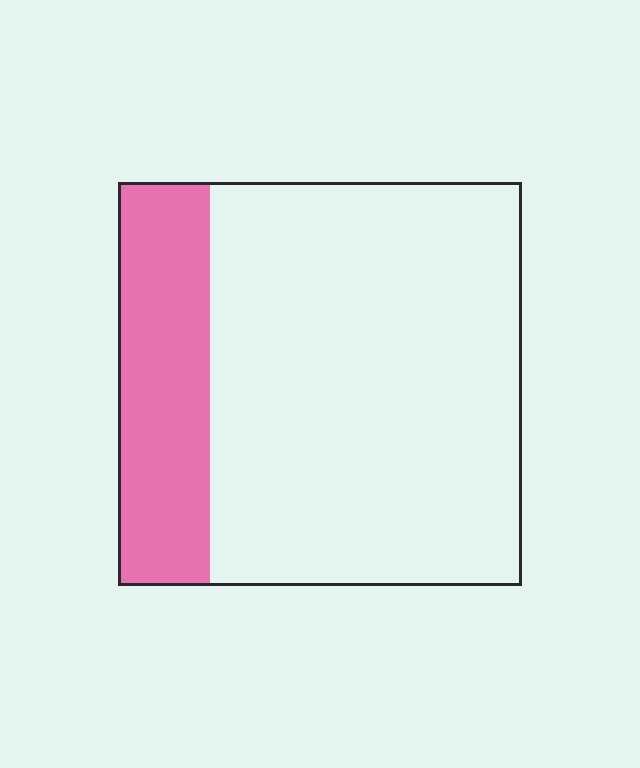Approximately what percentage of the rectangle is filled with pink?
Approximately 25%.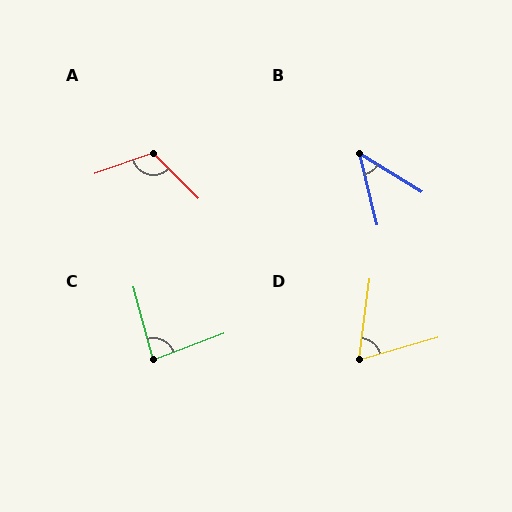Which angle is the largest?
A, at approximately 116 degrees.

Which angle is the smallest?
B, at approximately 45 degrees.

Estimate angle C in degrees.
Approximately 85 degrees.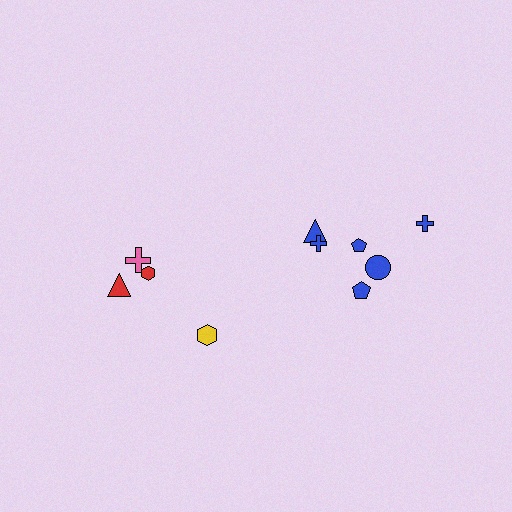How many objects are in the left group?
There are 4 objects.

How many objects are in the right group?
There are 6 objects.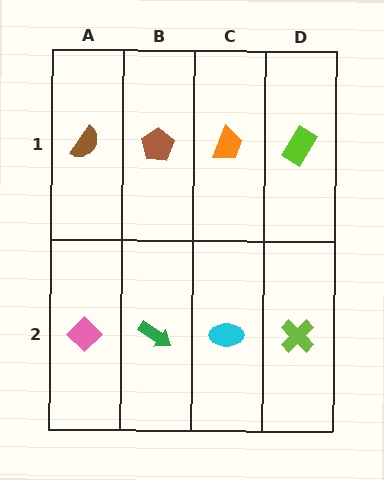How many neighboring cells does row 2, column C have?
3.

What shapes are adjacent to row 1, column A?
A pink diamond (row 2, column A), a brown pentagon (row 1, column B).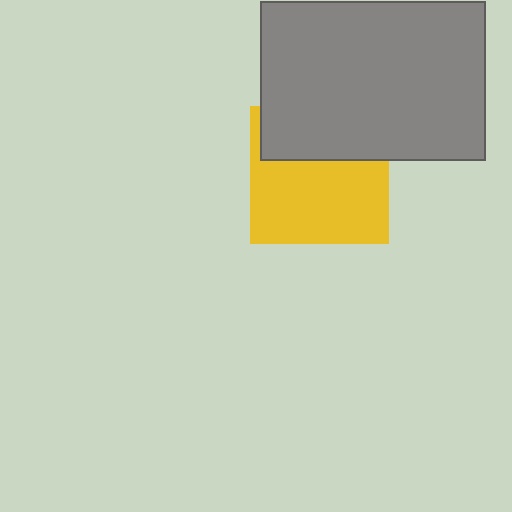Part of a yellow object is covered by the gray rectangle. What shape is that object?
It is a square.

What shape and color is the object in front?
The object in front is a gray rectangle.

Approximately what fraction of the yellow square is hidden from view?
Roughly 38% of the yellow square is hidden behind the gray rectangle.